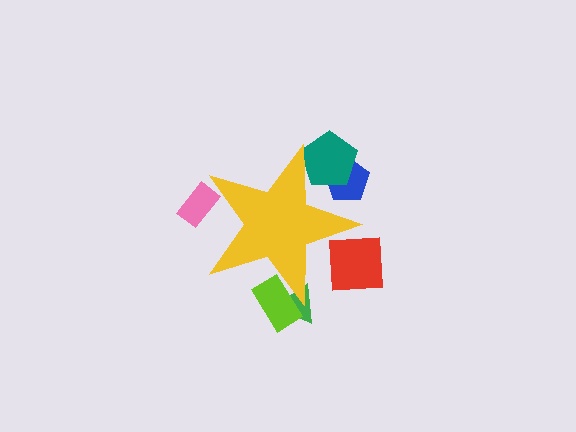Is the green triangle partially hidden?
Yes, the green triangle is partially hidden behind the yellow star.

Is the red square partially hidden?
Yes, the red square is partially hidden behind the yellow star.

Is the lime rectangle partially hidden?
Yes, the lime rectangle is partially hidden behind the yellow star.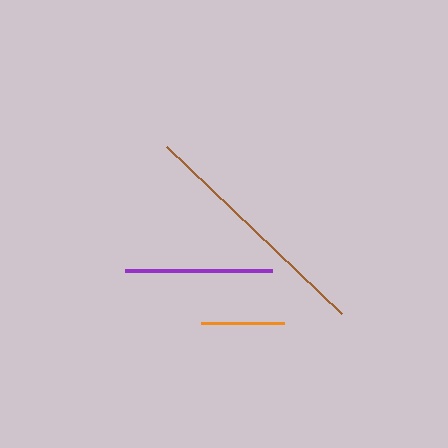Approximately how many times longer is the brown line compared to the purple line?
The brown line is approximately 1.7 times the length of the purple line.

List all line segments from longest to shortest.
From longest to shortest: brown, purple, orange.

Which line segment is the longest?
The brown line is the longest at approximately 243 pixels.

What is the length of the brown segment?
The brown segment is approximately 243 pixels long.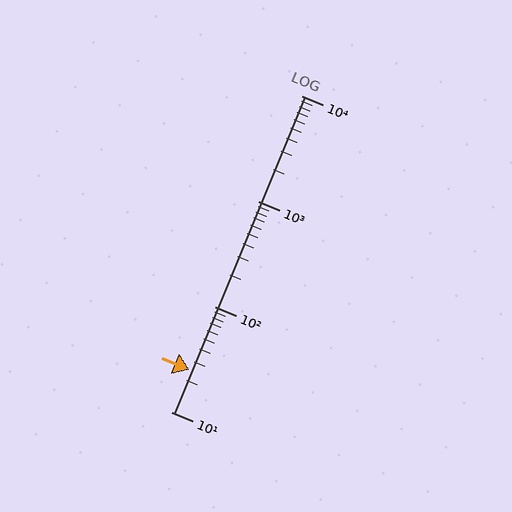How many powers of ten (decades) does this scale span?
The scale spans 3 decades, from 10 to 10000.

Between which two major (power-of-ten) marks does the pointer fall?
The pointer is between 10 and 100.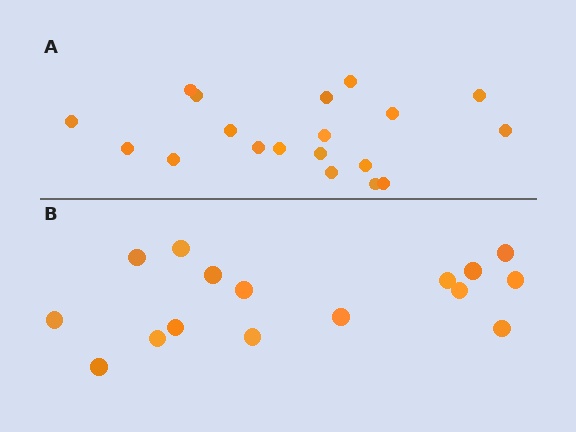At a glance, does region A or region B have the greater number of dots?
Region A (the top region) has more dots.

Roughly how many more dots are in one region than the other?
Region A has just a few more — roughly 2 or 3 more dots than region B.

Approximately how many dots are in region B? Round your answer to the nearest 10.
About 20 dots. (The exact count is 16, which rounds to 20.)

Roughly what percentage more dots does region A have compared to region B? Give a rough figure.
About 20% more.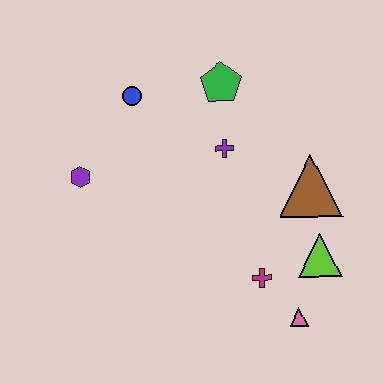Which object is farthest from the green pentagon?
The pink triangle is farthest from the green pentagon.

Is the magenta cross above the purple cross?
No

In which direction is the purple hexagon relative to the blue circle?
The purple hexagon is below the blue circle.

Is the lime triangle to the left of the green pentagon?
No